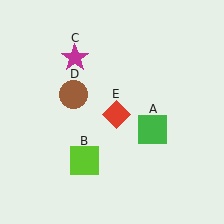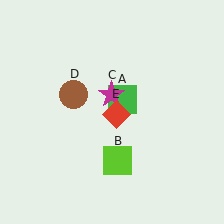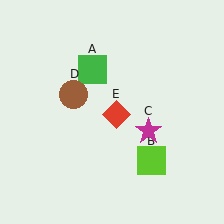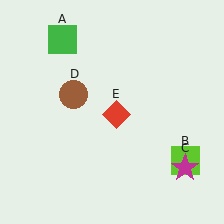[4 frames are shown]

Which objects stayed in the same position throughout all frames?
Brown circle (object D) and red diamond (object E) remained stationary.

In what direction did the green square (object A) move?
The green square (object A) moved up and to the left.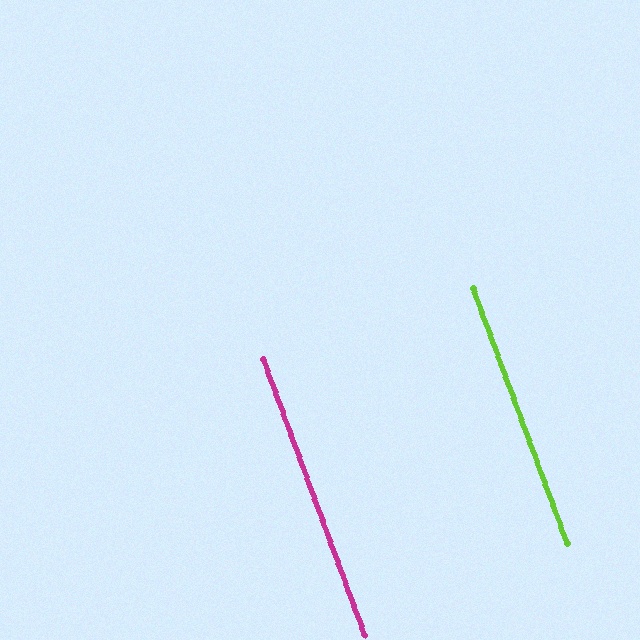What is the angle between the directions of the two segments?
Approximately 0 degrees.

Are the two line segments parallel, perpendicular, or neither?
Parallel — their directions differ by only 0.3°.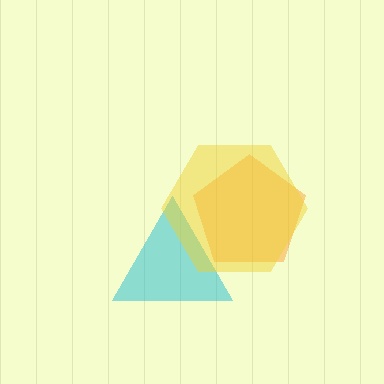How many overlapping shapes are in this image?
There are 3 overlapping shapes in the image.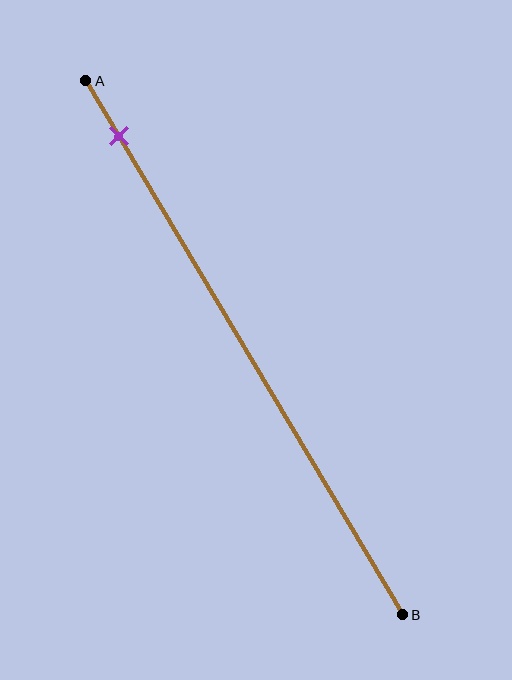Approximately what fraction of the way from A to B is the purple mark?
The purple mark is approximately 10% of the way from A to B.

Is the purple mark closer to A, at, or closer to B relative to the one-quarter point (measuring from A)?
The purple mark is closer to point A than the one-quarter point of segment AB.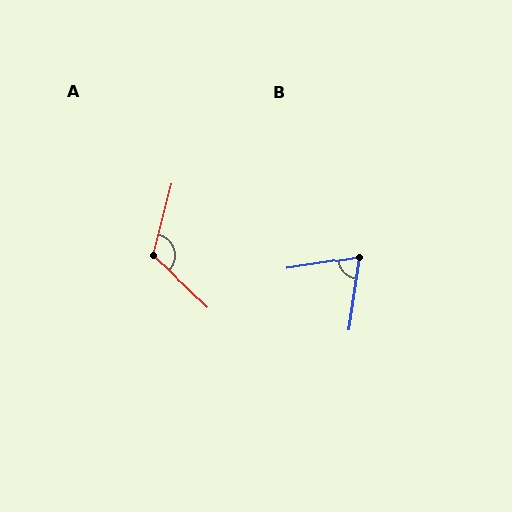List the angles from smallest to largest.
B (73°), A (118°).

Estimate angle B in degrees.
Approximately 73 degrees.